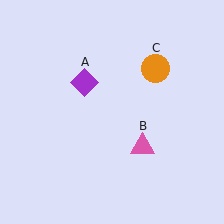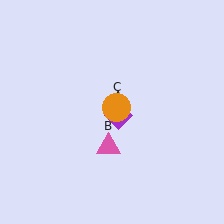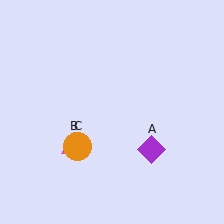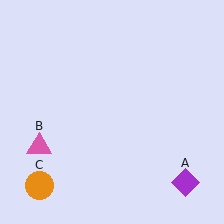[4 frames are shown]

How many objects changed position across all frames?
3 objects changed position: purple diamond (object A), pink triangle (object B), orange circle (object C).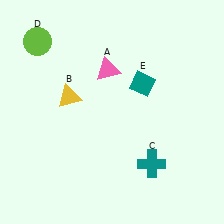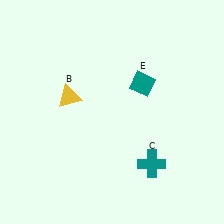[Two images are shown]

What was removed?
The pink triangle (A), the lime circle (D) were removed in Image 2.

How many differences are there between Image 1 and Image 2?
There are 2 differences between the two images.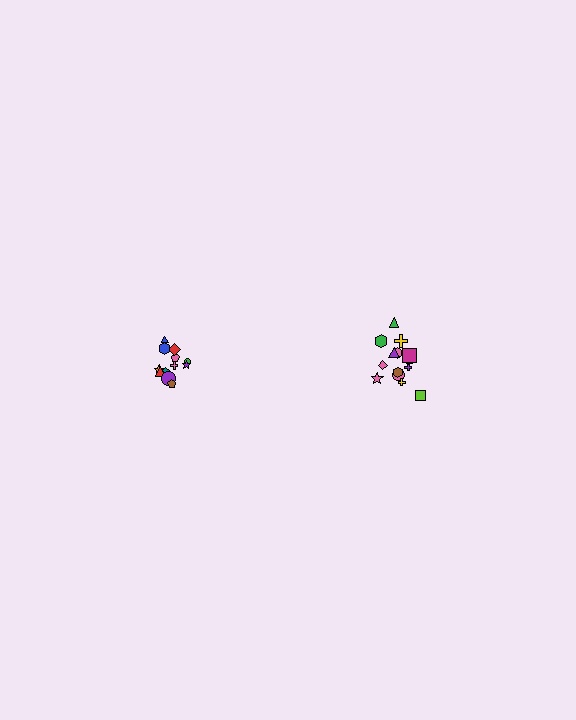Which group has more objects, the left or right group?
The right group.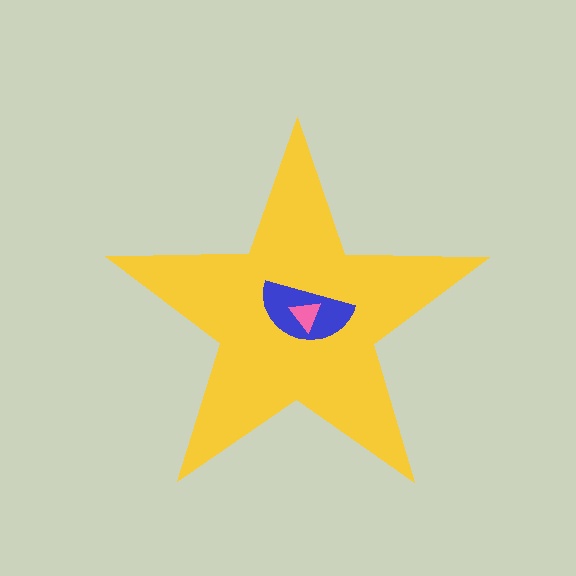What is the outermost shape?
The yellow star.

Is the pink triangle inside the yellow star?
Yes.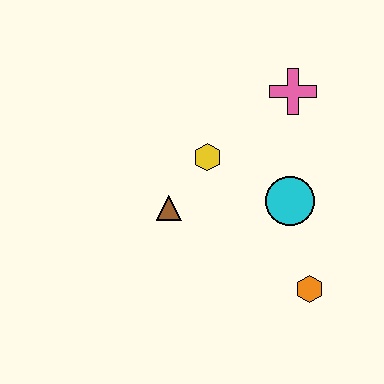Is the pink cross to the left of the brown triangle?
No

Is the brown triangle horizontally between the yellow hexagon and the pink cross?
No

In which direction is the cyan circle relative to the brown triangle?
The cyan circle is to the right of the brown triangle.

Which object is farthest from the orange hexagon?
The pink cross is farthest from the orange hexagon.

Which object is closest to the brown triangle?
The yellow hexagon is closest to the brown triangle.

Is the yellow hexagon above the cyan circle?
Yes